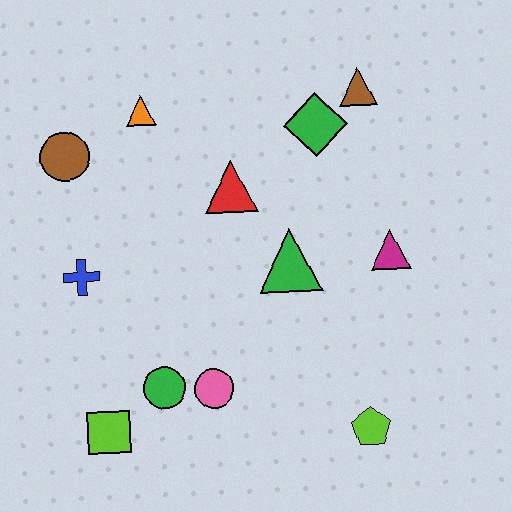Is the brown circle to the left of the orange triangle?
Yes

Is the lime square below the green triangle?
Yes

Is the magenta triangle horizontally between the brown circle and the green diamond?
No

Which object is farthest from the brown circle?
The lime pentagon is farthest from the brown circle.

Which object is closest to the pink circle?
The green circle is closest to the pink circle.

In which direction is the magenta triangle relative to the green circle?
The magenta triangle is to the right of the green circle.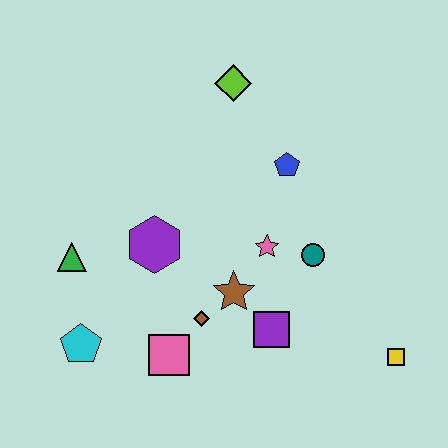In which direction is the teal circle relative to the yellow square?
The teal circle is above the yellow square.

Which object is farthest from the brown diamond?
The lime diamond is farthest from the brown diamond.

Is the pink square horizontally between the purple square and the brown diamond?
No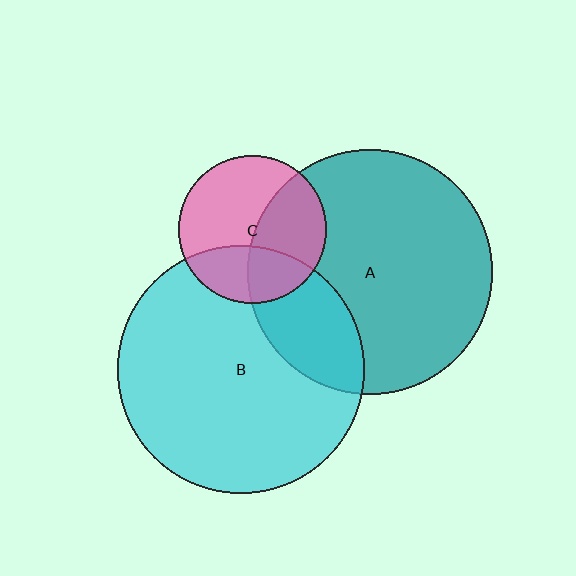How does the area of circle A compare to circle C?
Approximately 2.7 times.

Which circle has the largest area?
Circle B (cyan).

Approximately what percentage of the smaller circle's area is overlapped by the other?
Approximately 25%.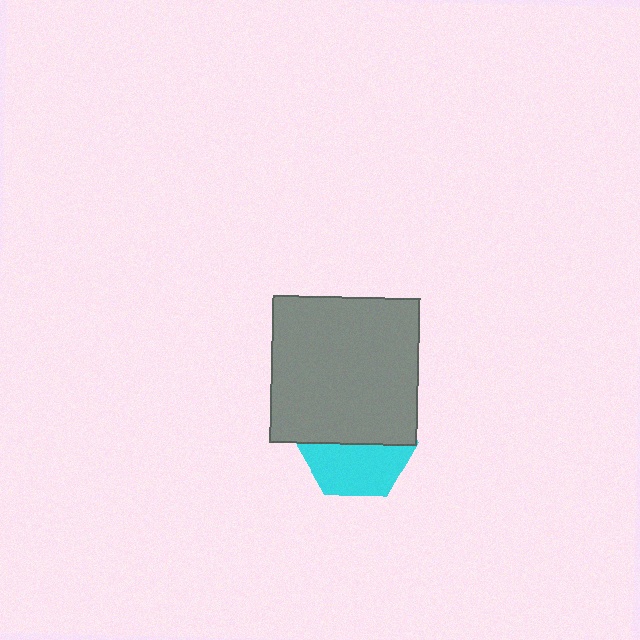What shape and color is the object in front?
The object in front is a gray square.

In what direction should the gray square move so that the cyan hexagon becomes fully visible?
The gray square should move up. That is the shortest direction to clear the overlap and leave the cyan hexagon fully visible.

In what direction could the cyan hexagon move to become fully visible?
The cyan hexagon could move down. That would shift it out from behind the gray square entirely.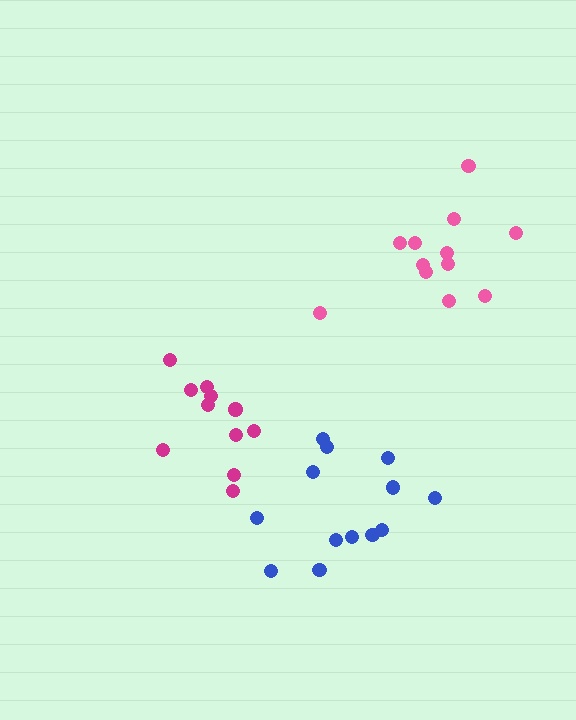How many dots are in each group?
Group 1: 13 dots, Group 2: 11 dots, Group 3: 12 dots (36 total).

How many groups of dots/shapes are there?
There are 3 groups.